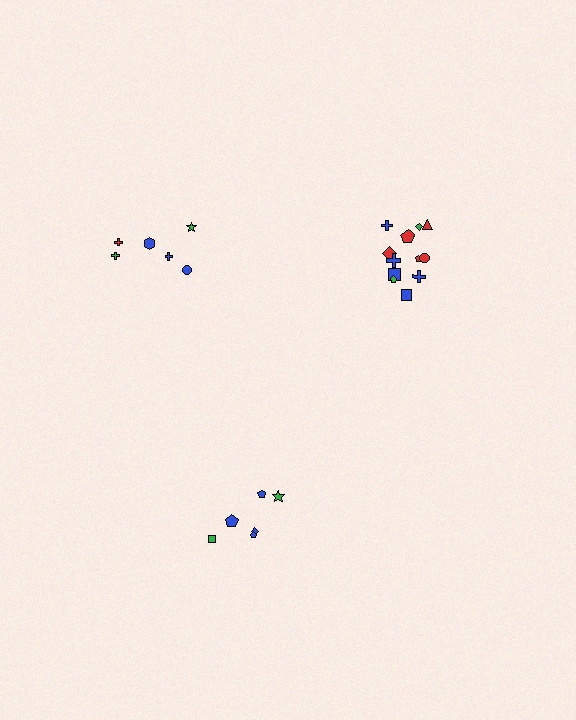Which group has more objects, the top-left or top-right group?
The top-right group.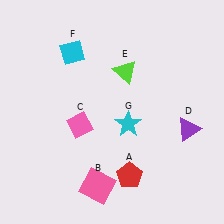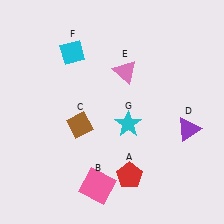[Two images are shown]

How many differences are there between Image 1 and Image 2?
There are 2 differences between the two images.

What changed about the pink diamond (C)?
In Image 1, C is pink. In Image 2, it changed to brown.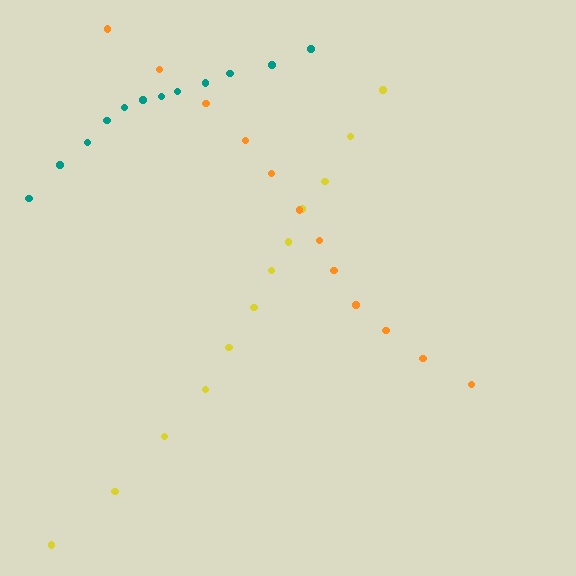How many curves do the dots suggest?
There are 3 distinct paths.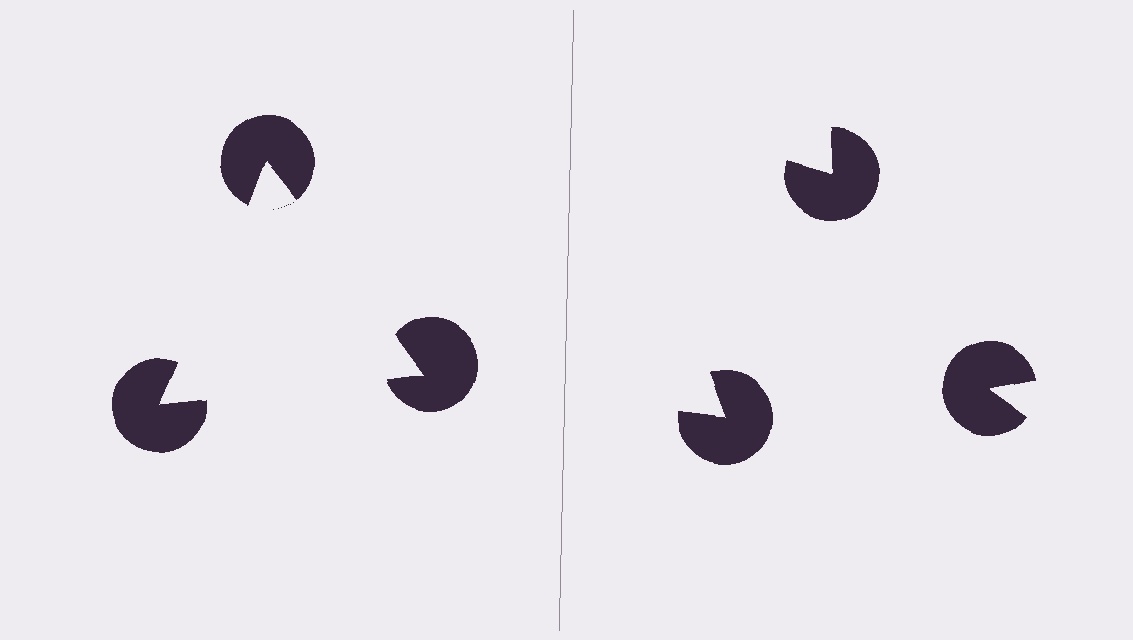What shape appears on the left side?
An illusory triangle.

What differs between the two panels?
The pac-man discs are positioned identically on both sides; only the wedge orientations differ. On the left they align to a triangle; on the right they are misaligned.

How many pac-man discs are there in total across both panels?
6 — 3 on each side.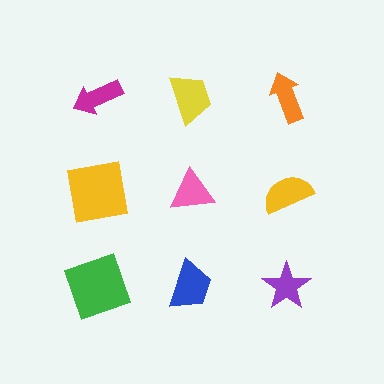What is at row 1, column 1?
A magenta arrow.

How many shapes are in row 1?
3 shapes.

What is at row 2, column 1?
A yellow square.